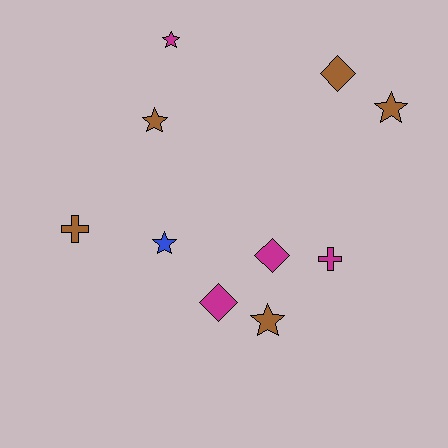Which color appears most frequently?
Brown, with 5 objects.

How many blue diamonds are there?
There are no blue diamonds.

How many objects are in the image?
There are 10 objects.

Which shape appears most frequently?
Star, with 5 objects.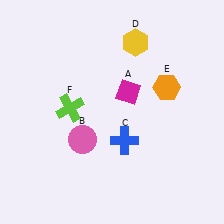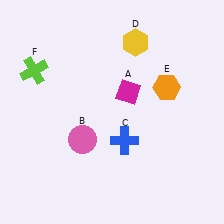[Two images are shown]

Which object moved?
The lime cross (F) moved up.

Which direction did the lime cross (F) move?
The lime cross (F) moved up.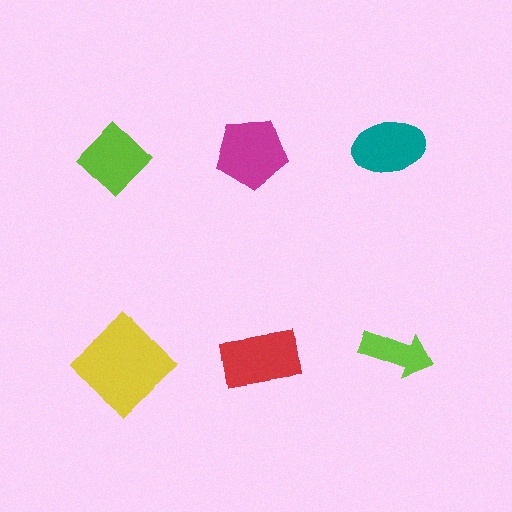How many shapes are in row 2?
3 shapes.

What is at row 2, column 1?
A yellow diamond.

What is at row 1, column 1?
A lime diamond.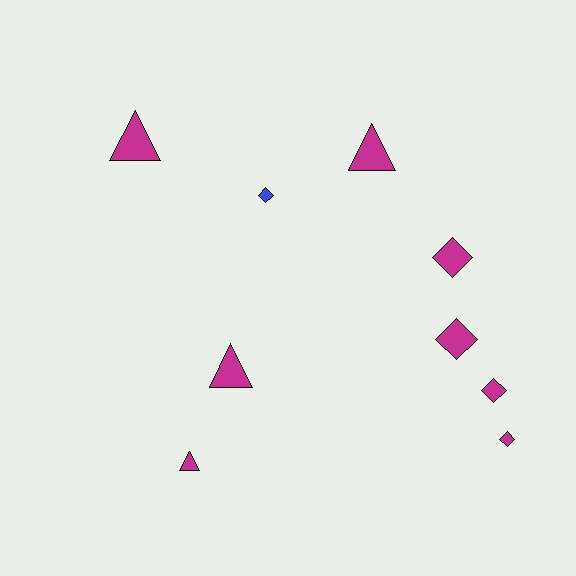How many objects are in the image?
There are 9 objects.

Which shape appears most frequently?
Diamond, with 5 objects.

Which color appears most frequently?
Magenta, with 8 objects.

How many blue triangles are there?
There are no blue triangles.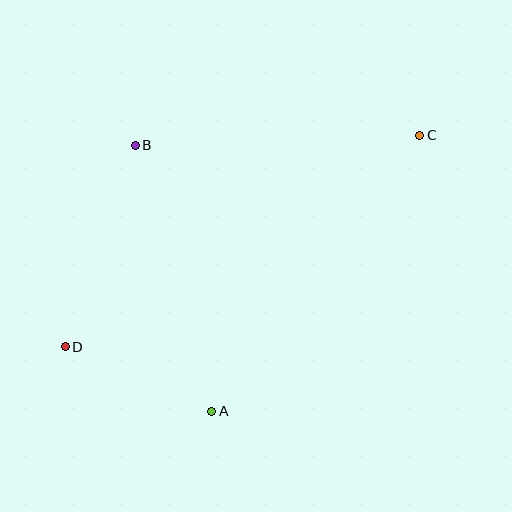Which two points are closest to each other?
Points A and D are closest to each other.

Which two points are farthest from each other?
Points C and D are farthest from each other.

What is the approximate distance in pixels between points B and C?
The distance between B and C is approximately 285 pixels.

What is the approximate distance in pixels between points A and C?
The distance between A and C is approximately 345 pixels.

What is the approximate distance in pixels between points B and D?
The distance between B and D is approximately 213 pixels.